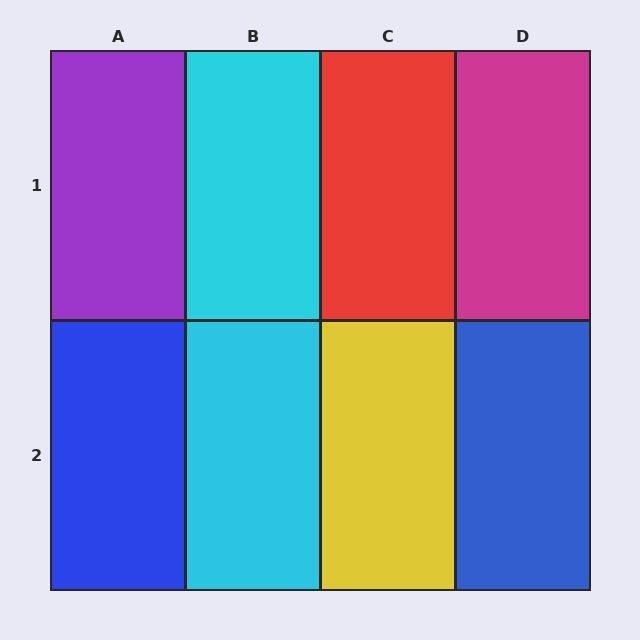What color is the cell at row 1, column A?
Purple.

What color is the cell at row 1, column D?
Magenta.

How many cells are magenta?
1 cell is magenta.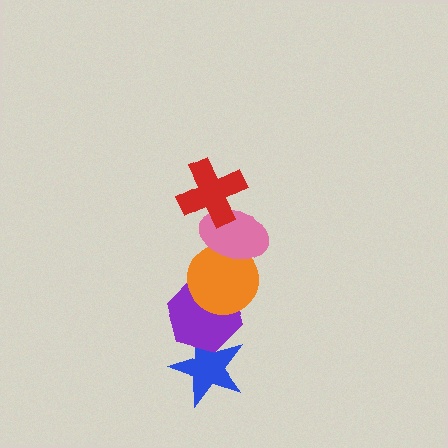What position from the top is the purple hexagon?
The purple hexagon is 4th from the top.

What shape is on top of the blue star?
The purple hexagon is on top of the blue star.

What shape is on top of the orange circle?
The pink ellipse is on top of the orange circle.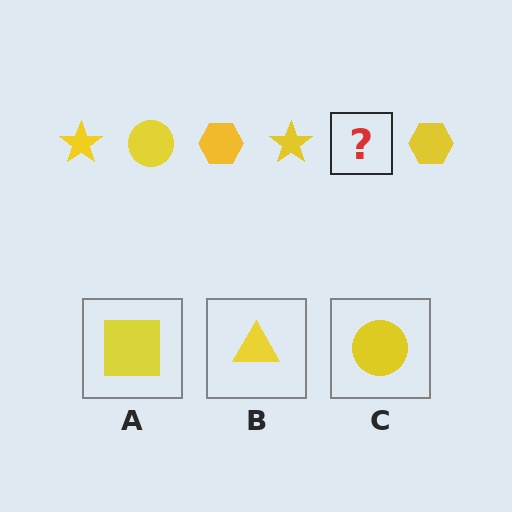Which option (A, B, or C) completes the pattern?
C.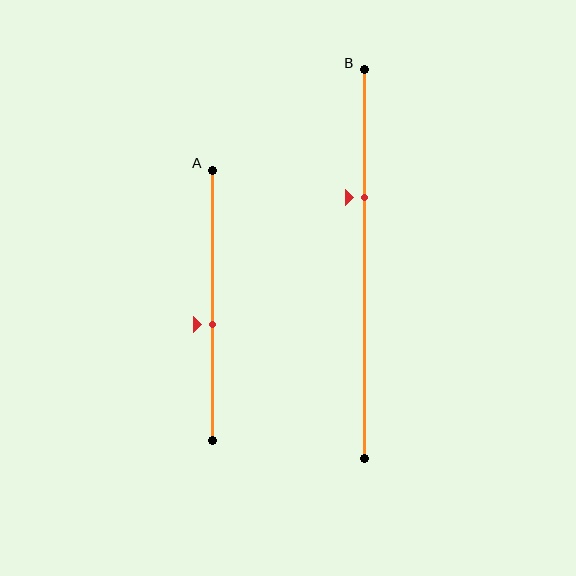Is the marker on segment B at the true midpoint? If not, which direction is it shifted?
No, the marker on segment B is shifted upward by about 17% of the segment length.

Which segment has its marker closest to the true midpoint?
Segment A has its marker closest to the true midpoint.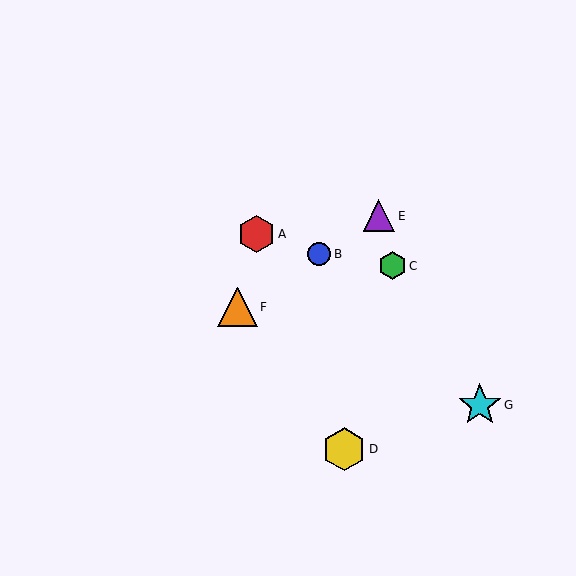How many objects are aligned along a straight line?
3 objects (B, E, F) are aligned along a straight line.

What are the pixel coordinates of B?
Object B is at (319, 254).